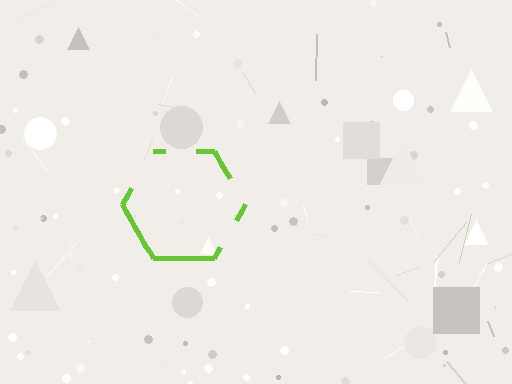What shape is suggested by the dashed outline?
The dashed outline suggests a hexagon.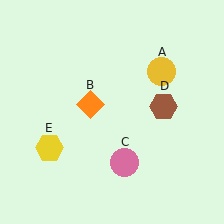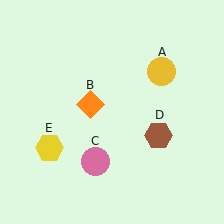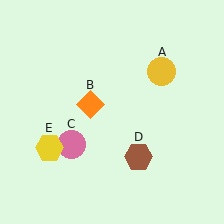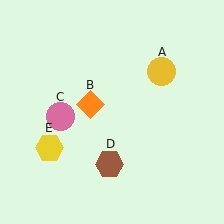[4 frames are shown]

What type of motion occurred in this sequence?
The pink circle (object C), brown hexagon (object D) rotated clockwise around the center of the scene.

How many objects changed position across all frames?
2 objects changed position: pink circle (object C), brown hexagon (object D).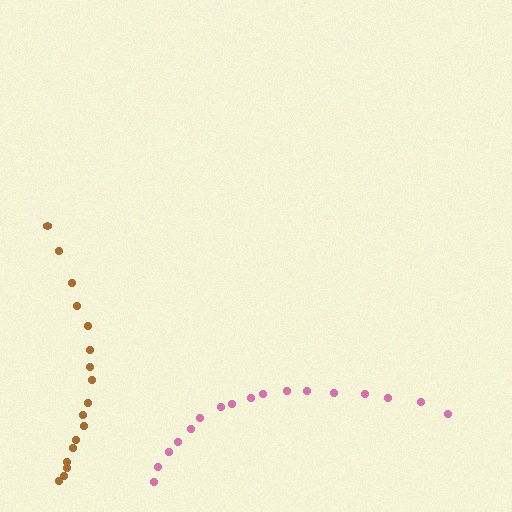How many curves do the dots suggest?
There are 2 distinct paths.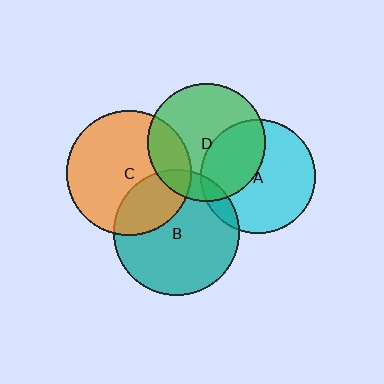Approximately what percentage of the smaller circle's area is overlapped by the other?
Approximately 20%.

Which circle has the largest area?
Circle B (teal).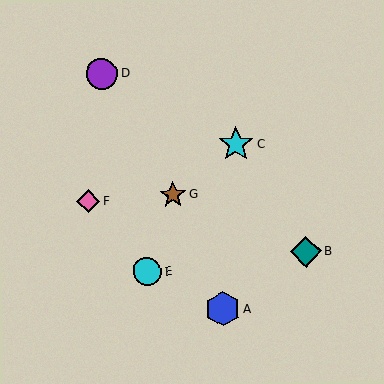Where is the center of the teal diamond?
The center of the teal diamond is at (306, 252).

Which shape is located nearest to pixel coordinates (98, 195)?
The pink diamond (labeled F) at (88, 201) is nearest to that location.